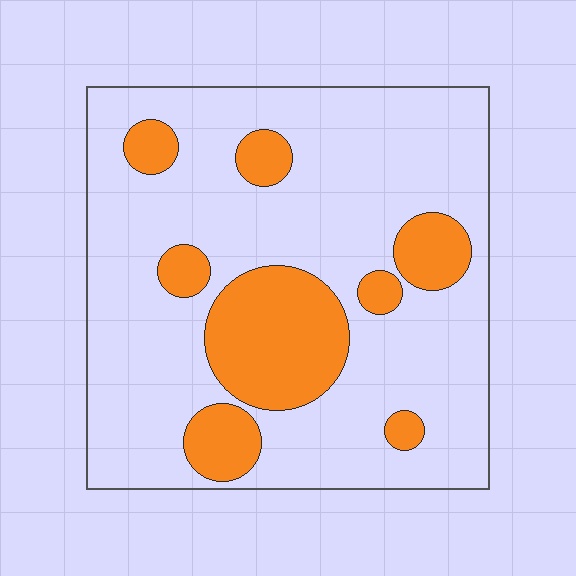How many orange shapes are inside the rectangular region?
8.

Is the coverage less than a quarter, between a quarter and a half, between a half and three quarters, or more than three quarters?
Less than a quarter.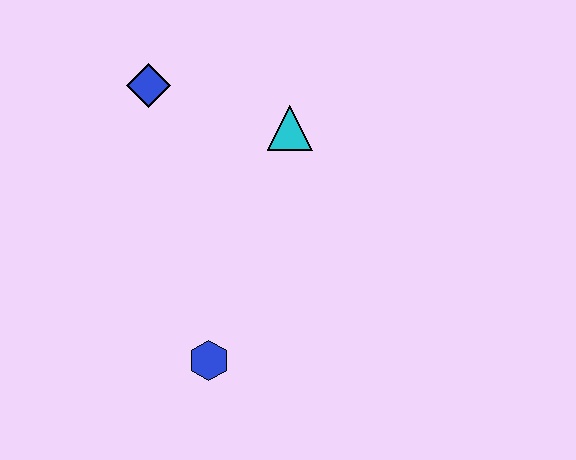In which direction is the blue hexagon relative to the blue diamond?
The blue hexagon is below the blue diamond.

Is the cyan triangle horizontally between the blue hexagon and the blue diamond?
No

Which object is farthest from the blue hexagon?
The blue diamond is farthest from the blue hexagon.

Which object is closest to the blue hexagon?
The cyan triangle is closest to the blue hexagon.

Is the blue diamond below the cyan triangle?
No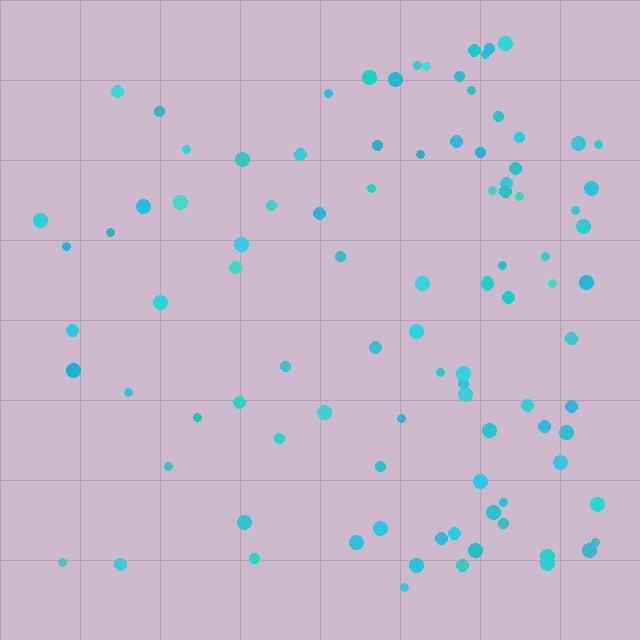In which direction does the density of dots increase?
From left to right, with the right side densest.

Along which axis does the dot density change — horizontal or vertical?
Horizontal.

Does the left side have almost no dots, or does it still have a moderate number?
Still a moderate number, just noticeably fewer than the right.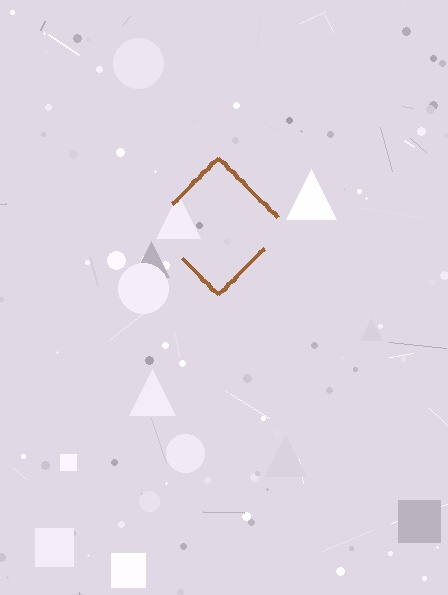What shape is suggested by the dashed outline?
The dashed outline suggests a diamond.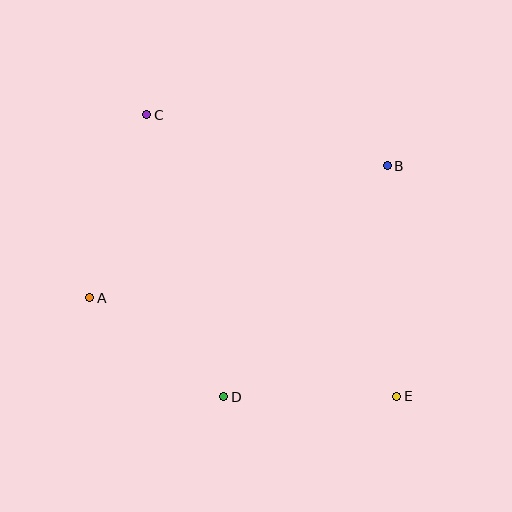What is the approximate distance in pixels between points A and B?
The distance between A and B is approximately 325 pixels.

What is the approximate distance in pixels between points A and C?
The distance between A and C is approximately 192 pixels.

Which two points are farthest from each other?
Points C and E are farthest from each other.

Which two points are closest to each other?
Points A and D are closest to each other.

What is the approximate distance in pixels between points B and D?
The distance between B and D is approximately 283 pixels.